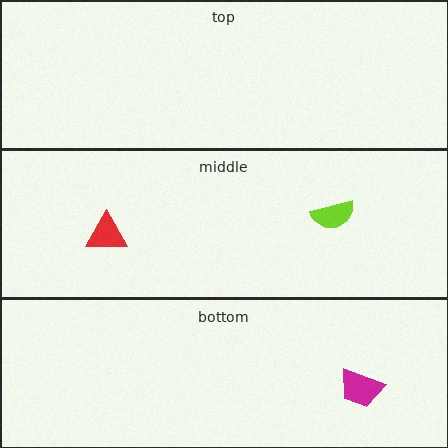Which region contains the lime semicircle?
The middle region.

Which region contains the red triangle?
The middle region.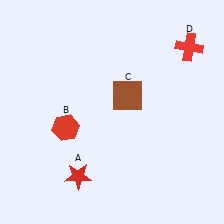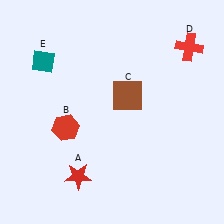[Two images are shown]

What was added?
A teal diamond (E) was added in Image 2.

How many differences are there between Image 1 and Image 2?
There is 1 difference between the two images.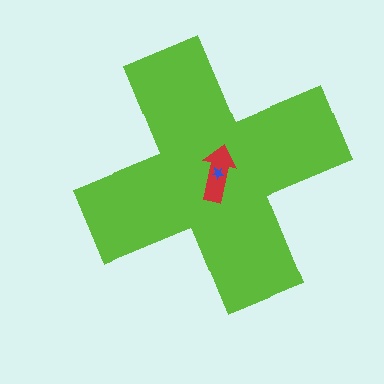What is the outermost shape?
The lime cross.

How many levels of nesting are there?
3.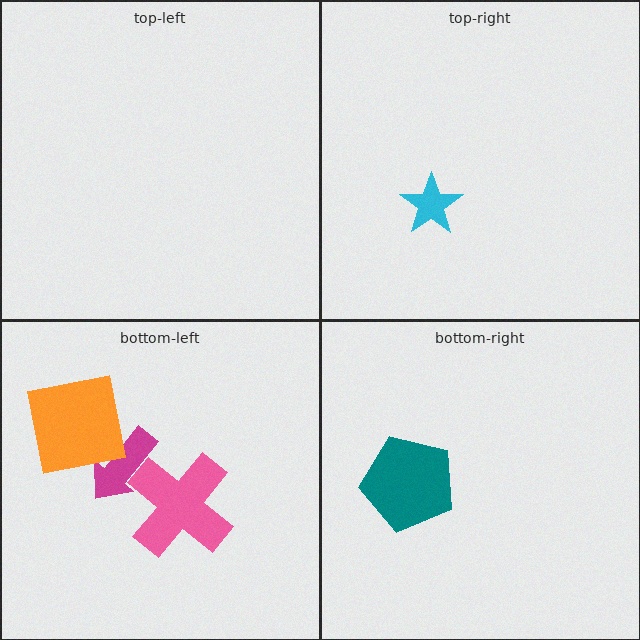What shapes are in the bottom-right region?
The teal pentagon.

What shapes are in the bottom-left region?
The pink cross, the magenta arrow, the orange square.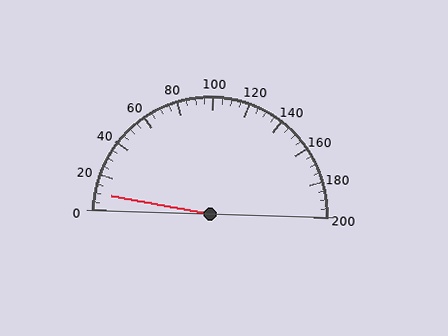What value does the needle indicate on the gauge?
The needle indicates approximately 10.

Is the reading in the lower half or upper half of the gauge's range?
The reading is in the lower half of the range (0 to 200).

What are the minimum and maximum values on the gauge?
The gauge ranges from 0 to 200.